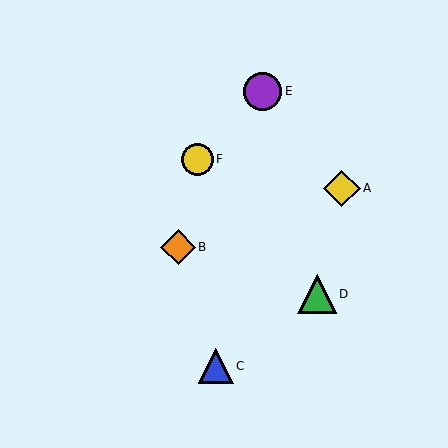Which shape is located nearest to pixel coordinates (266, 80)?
The purple circle (labeled E) at (263, 91) is nearest to that location.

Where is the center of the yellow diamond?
The center of the yellow diamond is at (342, 188).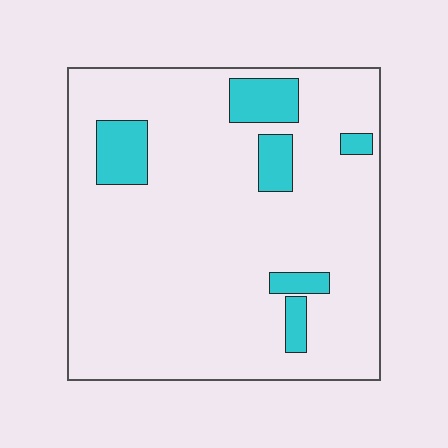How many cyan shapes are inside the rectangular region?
6.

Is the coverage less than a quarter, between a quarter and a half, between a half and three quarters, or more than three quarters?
Less than a quarter.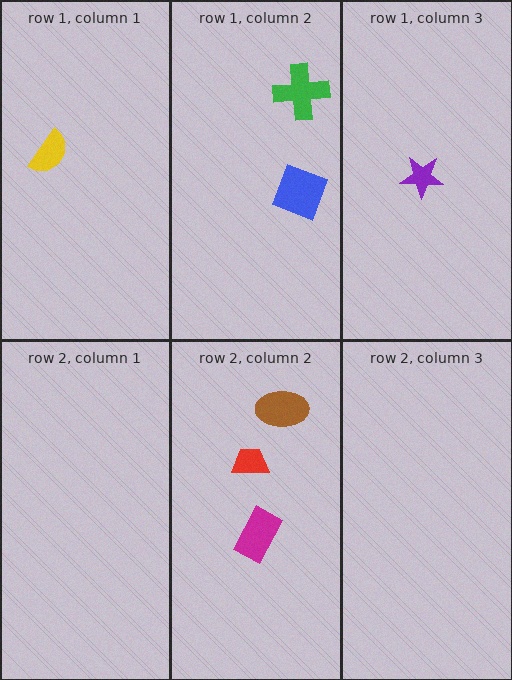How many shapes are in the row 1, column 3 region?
1.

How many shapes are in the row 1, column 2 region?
2.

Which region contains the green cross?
The row 1, column 2 region.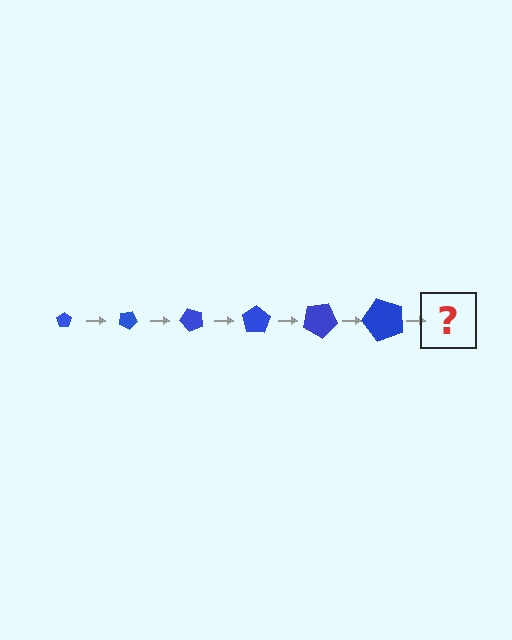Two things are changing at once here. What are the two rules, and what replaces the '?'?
The two rules are that the pentagon grows larger each step and it rotates 25 degrees each step. The '?' should be a pentagon, larger than the previous one and rotated 150 degrees from the start.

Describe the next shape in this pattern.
It should be a pentagon, larger than the previous one and rotated 150 degrees from the start.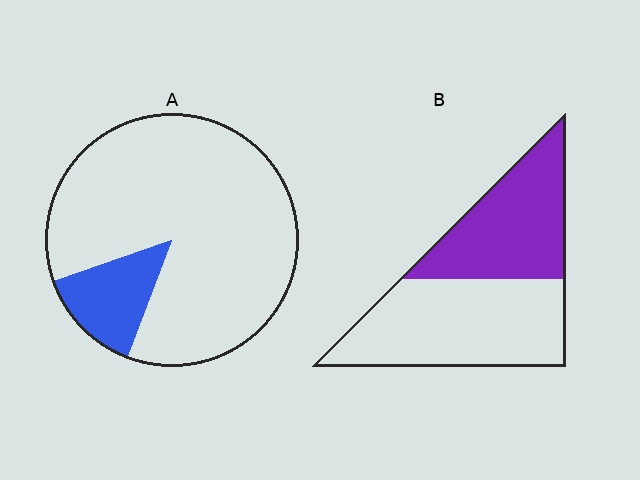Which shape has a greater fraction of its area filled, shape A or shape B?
Shape B.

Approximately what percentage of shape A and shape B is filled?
A is approximately 15% and B is approximately 45%.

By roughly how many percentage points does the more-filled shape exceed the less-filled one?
By roughly 30 percentage points (B over A).